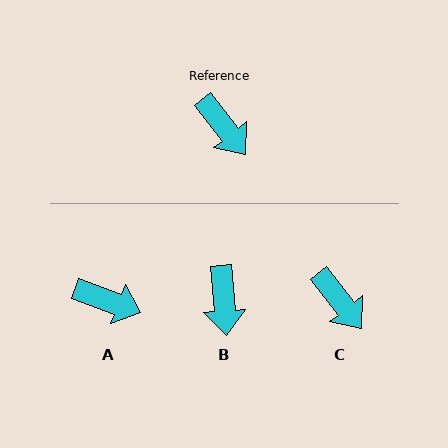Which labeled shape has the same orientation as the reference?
C.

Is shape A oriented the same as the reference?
No, it is off by about 32 degrees.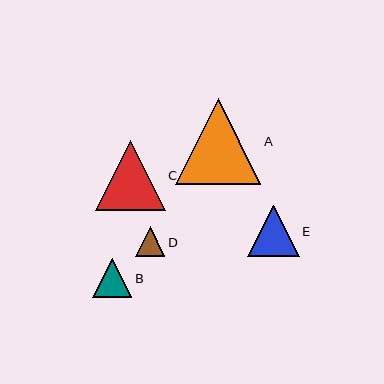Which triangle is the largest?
Triangle A is the largest with a size of approximately 86 pixels.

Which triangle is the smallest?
Triangle D is the smallest with a size of approximately 30 pixels.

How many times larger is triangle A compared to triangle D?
Triangle A is approximately 2.9 times the size of triangle D.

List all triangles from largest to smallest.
From largest to smallest: A, C, E, B, D.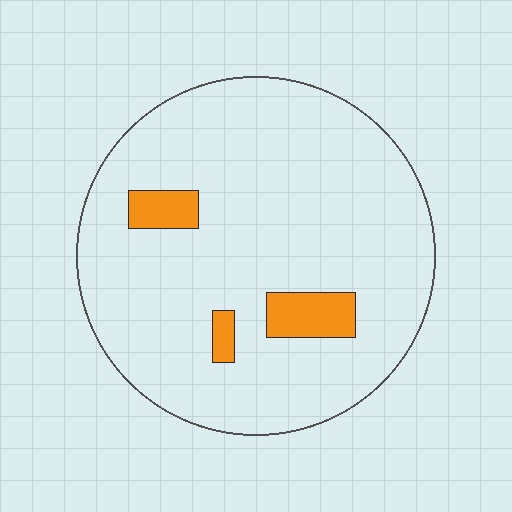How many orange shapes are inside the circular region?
3.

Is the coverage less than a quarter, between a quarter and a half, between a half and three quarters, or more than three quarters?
Less than a quarter.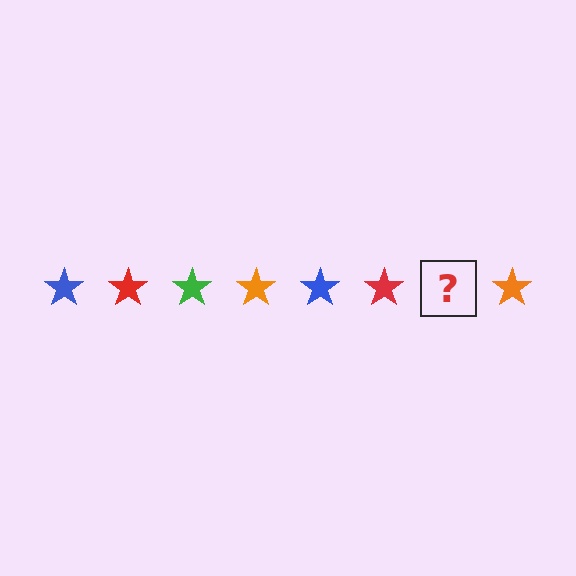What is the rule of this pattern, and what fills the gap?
The rule is that the pattern cycles through blue, red, green, orange stars. The gap should be filled with a green star.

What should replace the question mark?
The question mark should be replaced with a green star.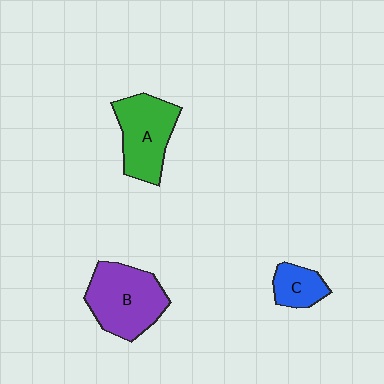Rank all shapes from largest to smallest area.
From largest to smallest: B (purple), A (green), C (blue).